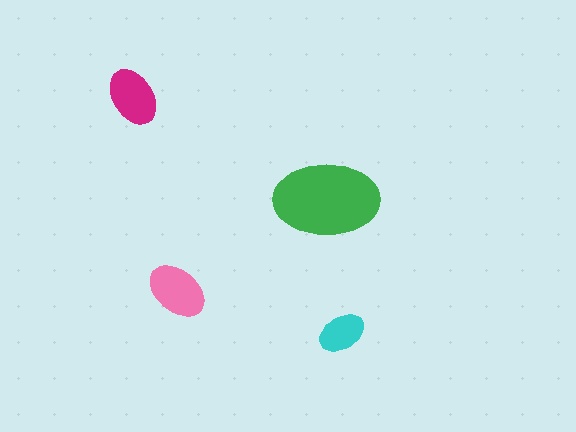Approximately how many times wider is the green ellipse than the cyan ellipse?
About 2 times wider.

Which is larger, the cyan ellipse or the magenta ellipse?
The magenta one.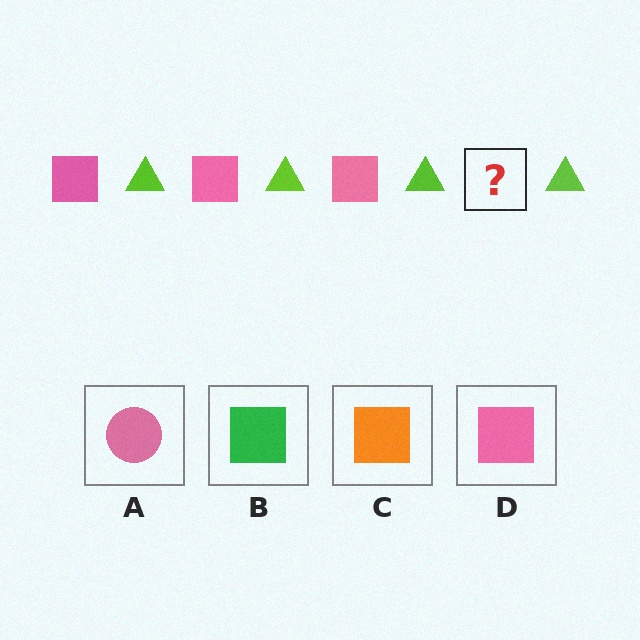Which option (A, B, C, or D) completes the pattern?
D.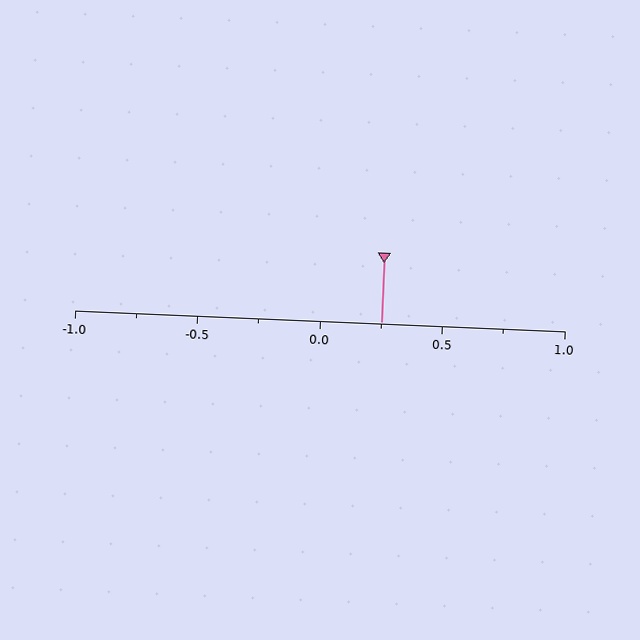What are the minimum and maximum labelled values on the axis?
The axis runs from -1.0 to 1.0.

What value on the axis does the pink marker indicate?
The marker indicates approximately 0.25.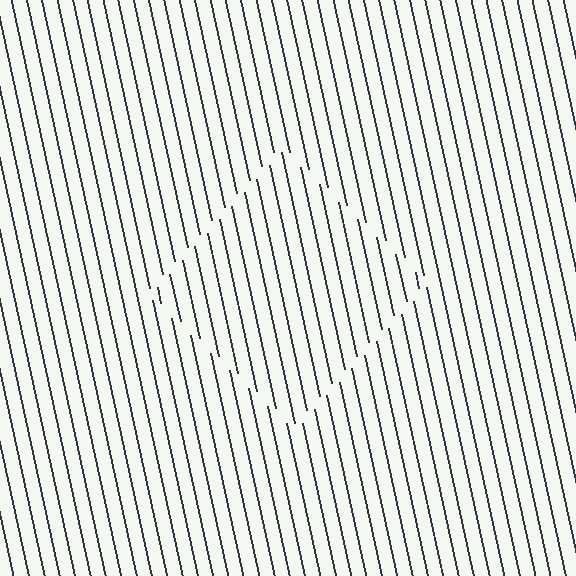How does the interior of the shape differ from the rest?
The interior of the shape contains the same grating, shifted by half a period — the contour is defined by the phase discontinuity where line-ends from the inner and outer gratings abut.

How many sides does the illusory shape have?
4 sides — the line-ends trace a square.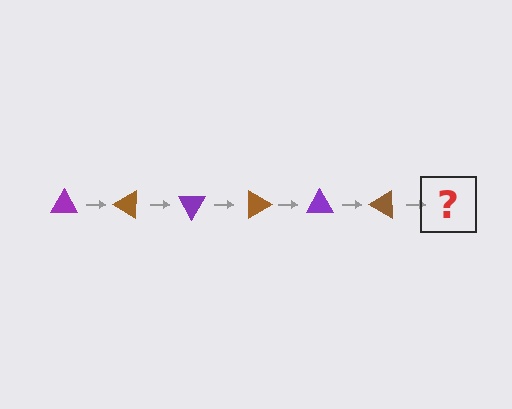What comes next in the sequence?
The next element should be a purple triangle, rotated 180 degrees from the start.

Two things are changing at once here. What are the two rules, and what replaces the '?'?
The two rules are that it rotates 30 degrees each step and the color cycles through purple and brown. The '?' should be a purple triangle, rotated 180 degrees from the start.